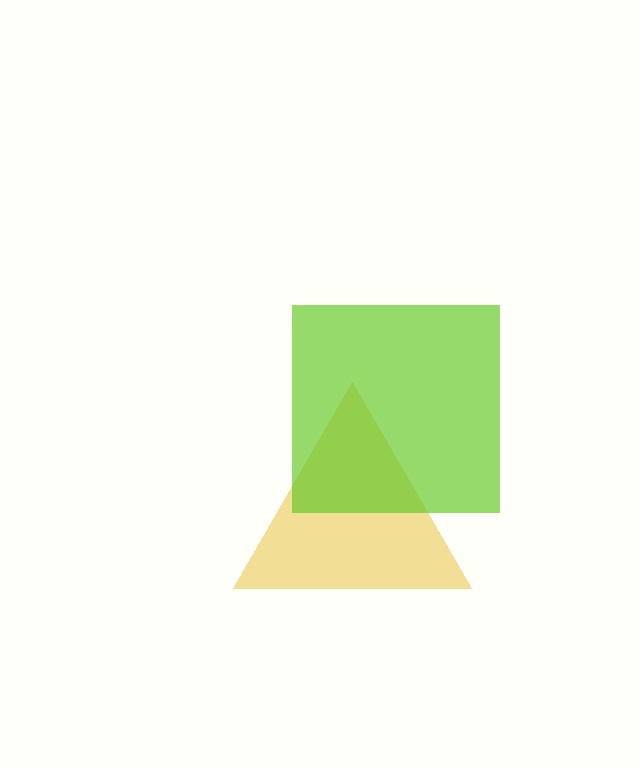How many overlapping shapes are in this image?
There are 2 overlapping shapes in the image.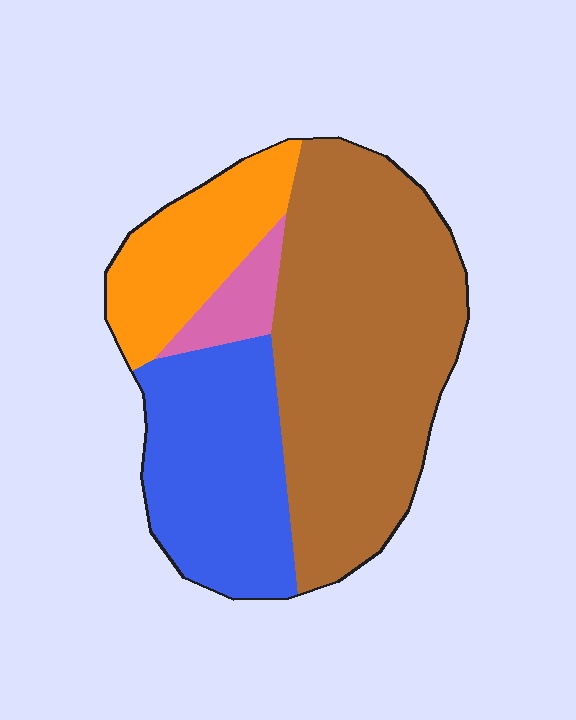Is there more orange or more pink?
Orange.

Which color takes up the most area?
Brown, at roughly 50%.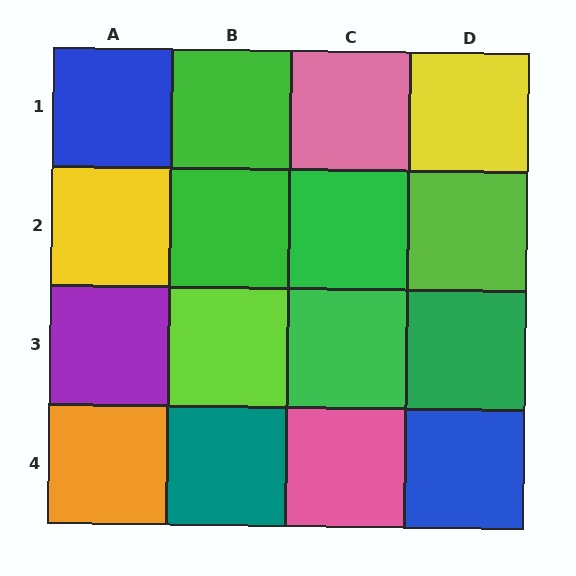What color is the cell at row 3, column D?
Green.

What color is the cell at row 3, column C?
Green.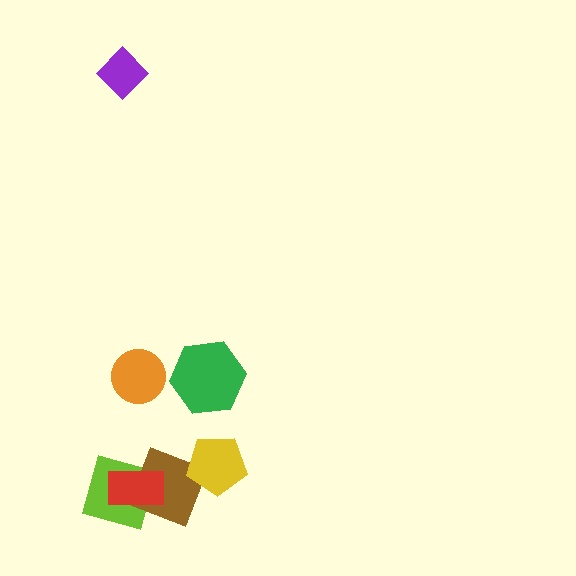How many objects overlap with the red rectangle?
2 objects overlap with the red rectangle.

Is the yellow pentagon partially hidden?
No, no other shape covers it.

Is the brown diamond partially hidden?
Yes, it is partially covered by another shape.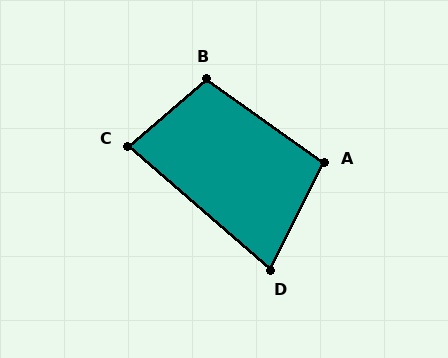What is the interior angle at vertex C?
Approximately 81 degrees (acute).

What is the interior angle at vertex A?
Approximately 99 degrees (obtuse).